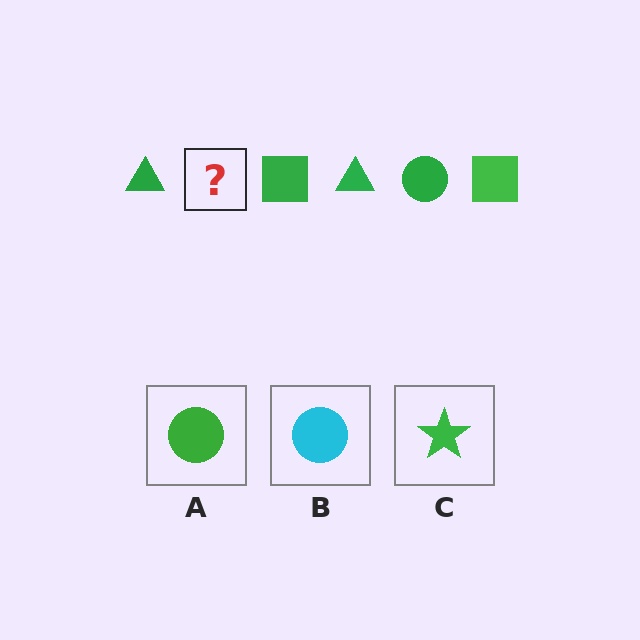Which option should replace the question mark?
Option A.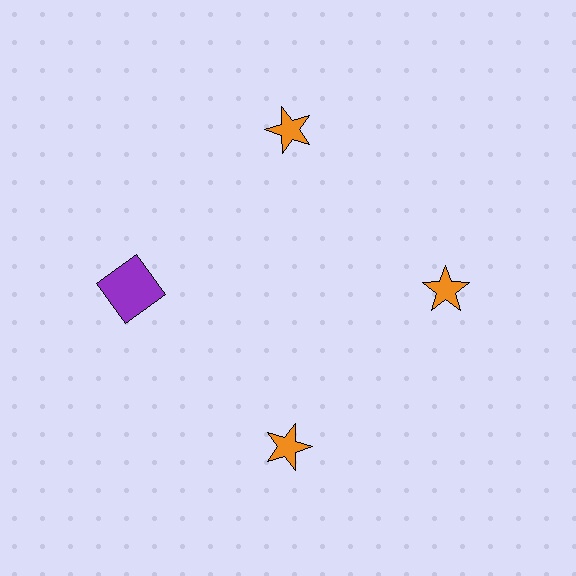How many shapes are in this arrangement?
There are 4 shapes arranged in a ring pattern.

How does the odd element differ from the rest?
It differs in both color (purple instead of orange) and shape (square instead of star).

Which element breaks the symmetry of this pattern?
The purple square at roughly the 9 o'clock position breaks the symmetry. All other shapes are orange stars.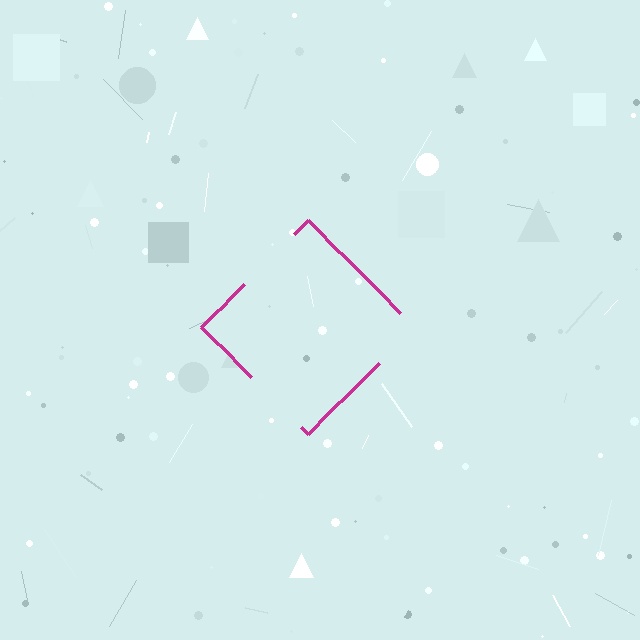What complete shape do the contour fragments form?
The contour fragments form a diamond.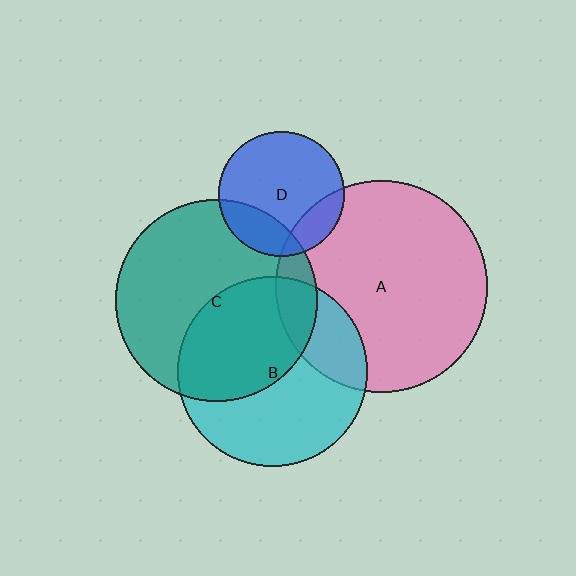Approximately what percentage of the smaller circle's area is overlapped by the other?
Approximately 20%.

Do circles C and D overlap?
Yes.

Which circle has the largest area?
Circle A (pink).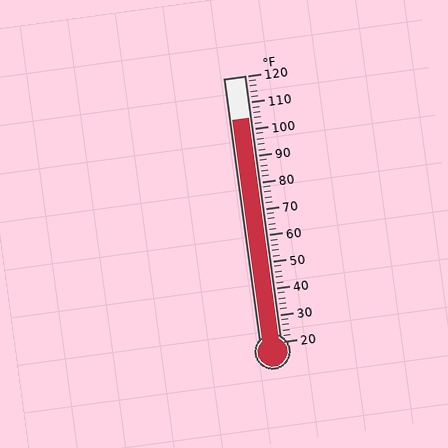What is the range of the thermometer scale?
The thermometer scale ranges from 20°F to 120°F.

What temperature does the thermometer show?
The thermometer shows approximately 104°F.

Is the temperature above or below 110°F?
The temperature is below 110°F.